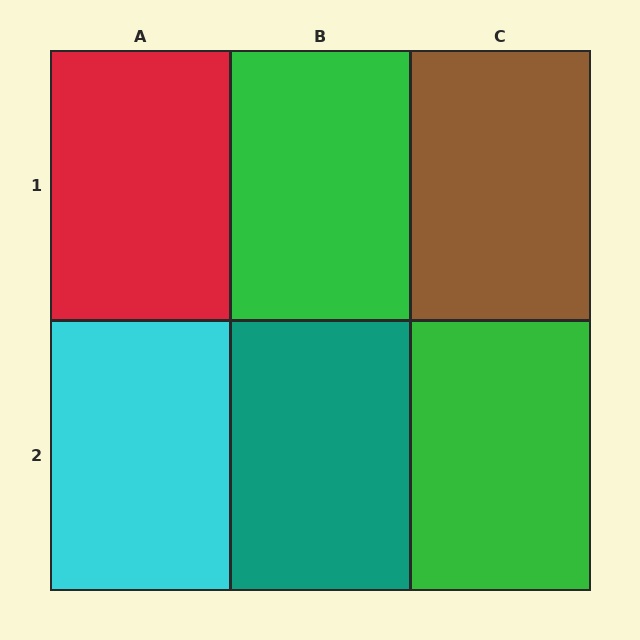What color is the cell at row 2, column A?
Cyan.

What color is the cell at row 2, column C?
Green.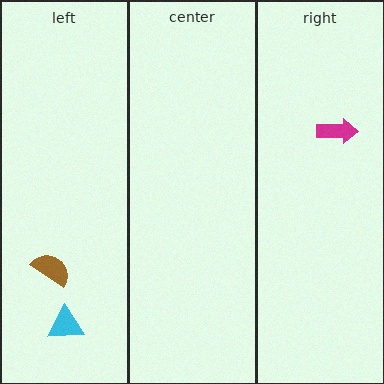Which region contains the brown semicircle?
The left region.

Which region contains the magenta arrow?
The right region.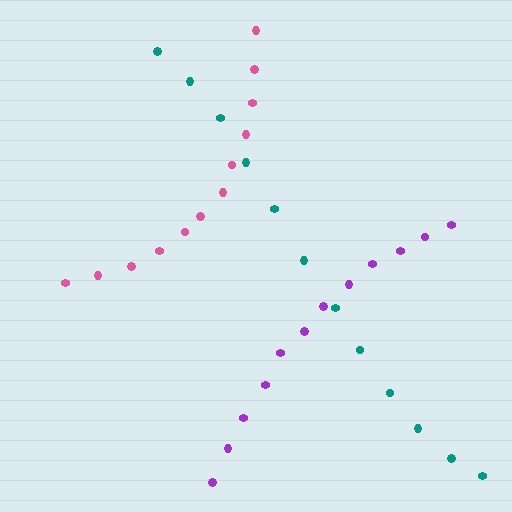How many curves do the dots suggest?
There are 3 distinct paths.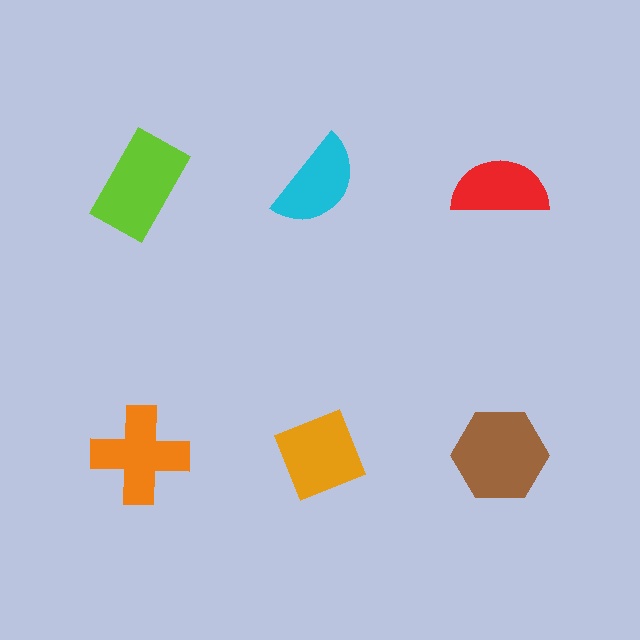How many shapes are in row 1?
3 shapes.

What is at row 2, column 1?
An orange cross.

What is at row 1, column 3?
A red semicircle.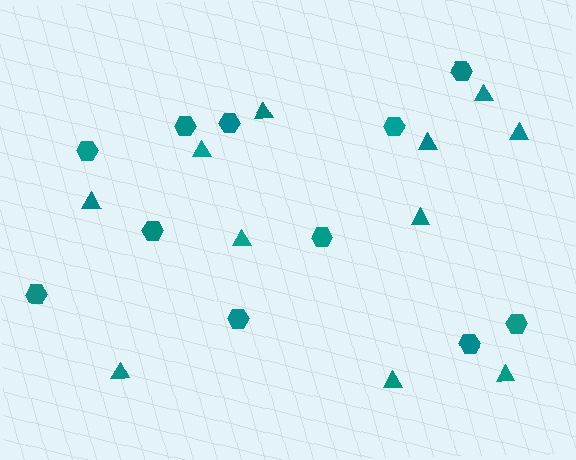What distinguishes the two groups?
There are 2 groups: one group of triangles (11) and one group of hexagons (11).